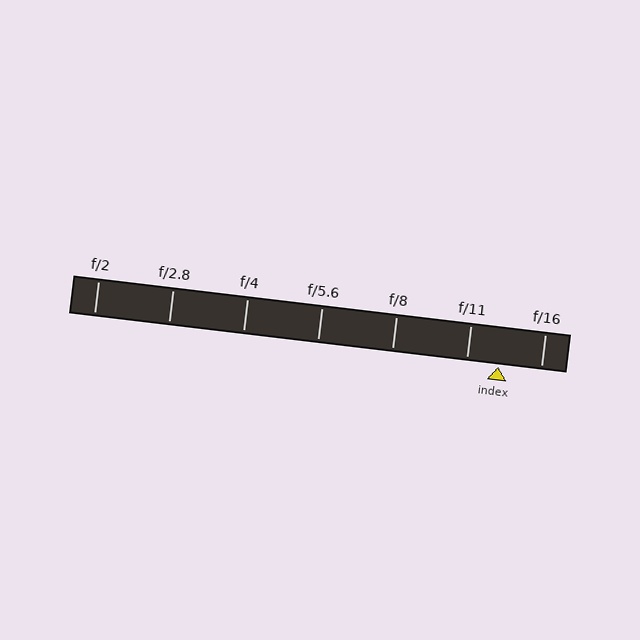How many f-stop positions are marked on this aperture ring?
There are 7 f-stop positions marked.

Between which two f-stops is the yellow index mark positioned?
The index mark is between f/11 and f/16.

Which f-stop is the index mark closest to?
The index mark is closest to f/11.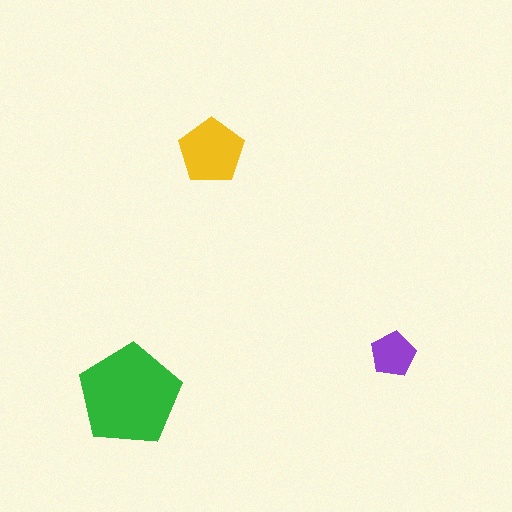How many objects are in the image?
There are 3 objects in the image.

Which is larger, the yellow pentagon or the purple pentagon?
The yellow one.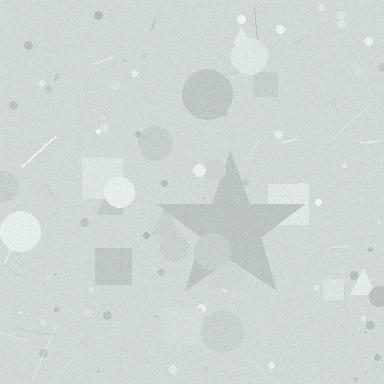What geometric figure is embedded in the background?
A star is embedded in the background.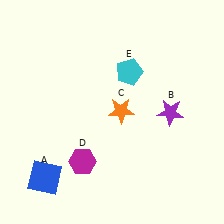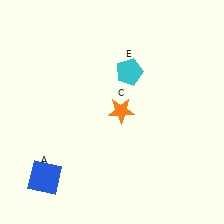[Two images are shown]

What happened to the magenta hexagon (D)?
The magenta hexagon (D) was removed in Image 2. It was in the bottom-left area of Image 1.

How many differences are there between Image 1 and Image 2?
There are 2 differences between the two images.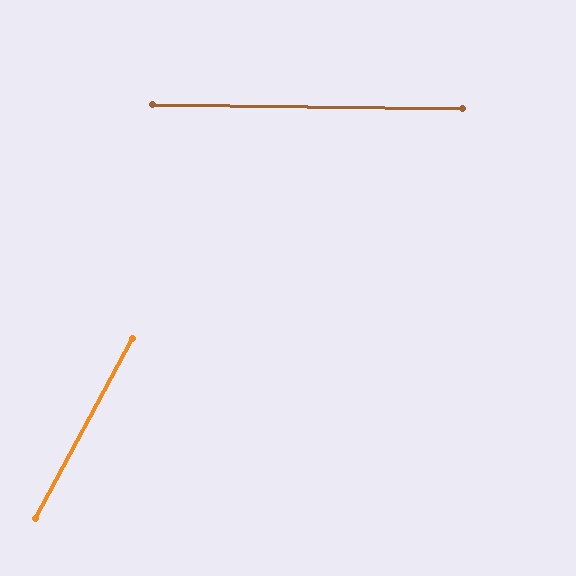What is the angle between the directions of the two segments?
Approximately 62 degrees.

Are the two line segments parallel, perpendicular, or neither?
Neither parallel nor perpendicular — they differ by about 62°.